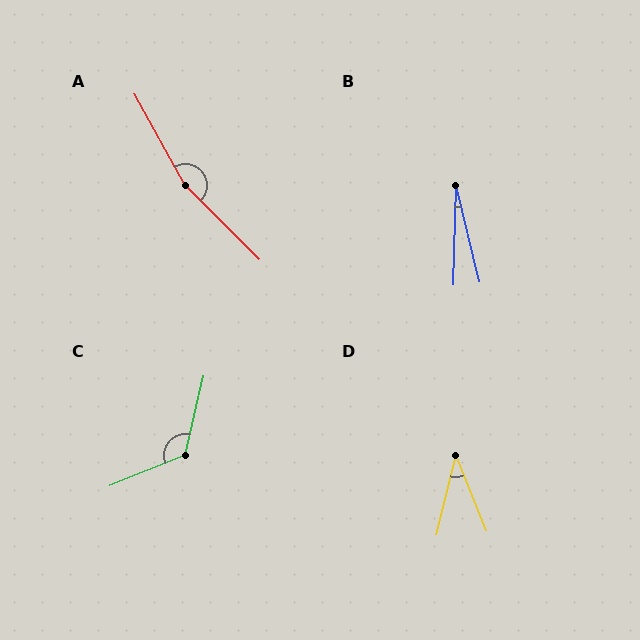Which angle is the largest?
A, at approximately 164 degrees.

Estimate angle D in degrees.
Approximately 35 degrees.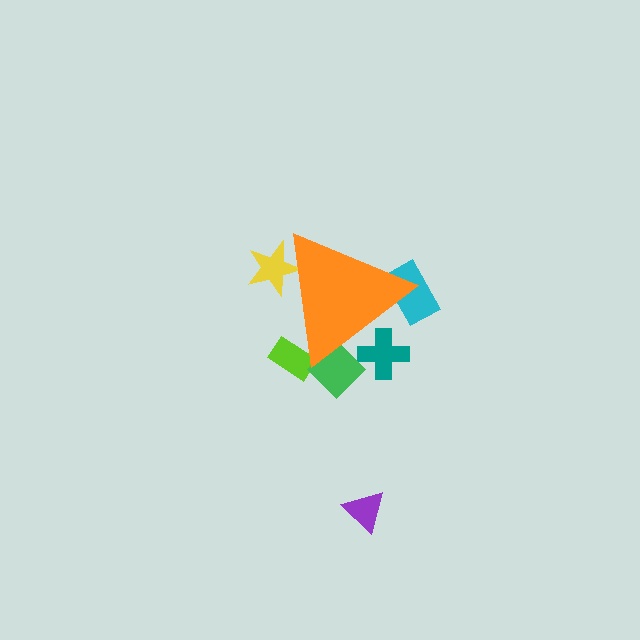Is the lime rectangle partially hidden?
Yes, the lime rectangle is partially hidden behind the orange triangle.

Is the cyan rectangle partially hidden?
Yes, the cyan rectangle is partially hidden behind the orange triangle.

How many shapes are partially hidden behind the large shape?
5 shapes are partially hidden.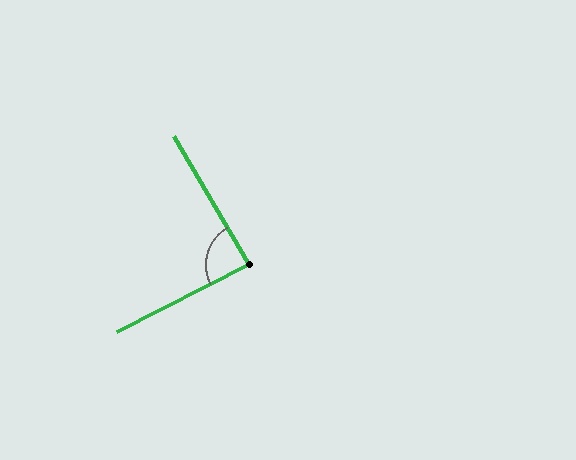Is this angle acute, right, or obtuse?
It is approximately a right angle.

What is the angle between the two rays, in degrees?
Approximately 87 degrees.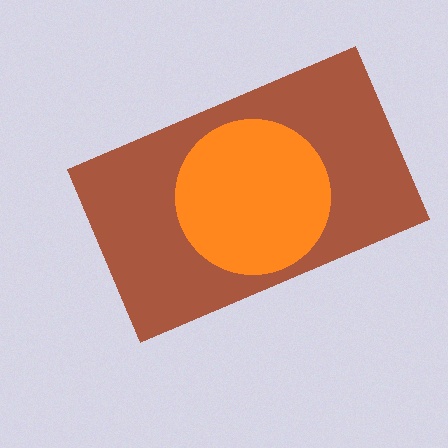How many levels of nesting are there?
2.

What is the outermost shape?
The brown rectangle.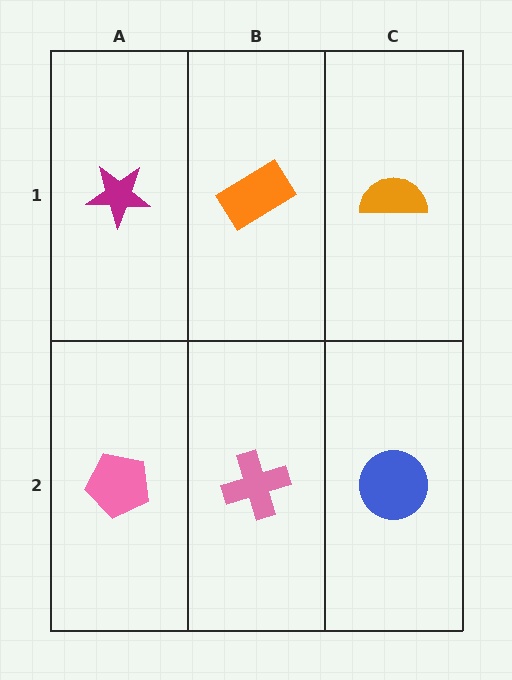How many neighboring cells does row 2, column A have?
2.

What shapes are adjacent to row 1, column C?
A blue circle (row 2, column C), an orange rectangle (row 1, column B).